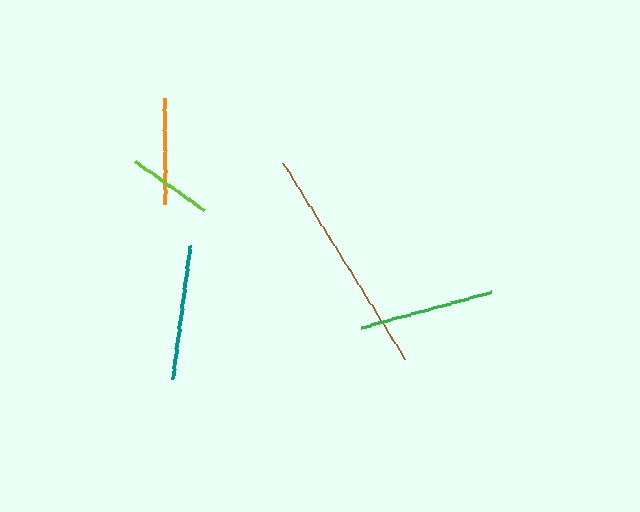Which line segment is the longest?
The brown line is the longest at approximately 231 pixels.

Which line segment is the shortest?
The lime line is the shortest at approximately 84 pixels.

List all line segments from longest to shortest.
From longest to shortest: brown, green, teal, orange, lime.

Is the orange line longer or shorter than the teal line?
The teal line is longer than the orange line.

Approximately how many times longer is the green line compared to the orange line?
The green line is approximately 1.3 times the length of the orange line.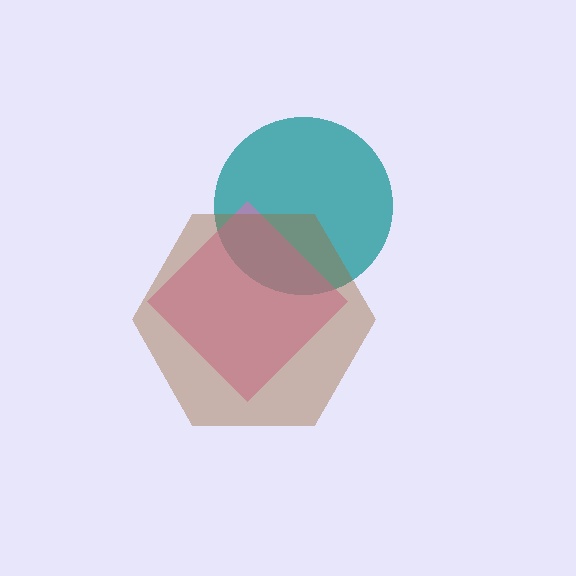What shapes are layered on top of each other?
The layered shapes are: a teal circle, a pink diamond, a brown hexagon.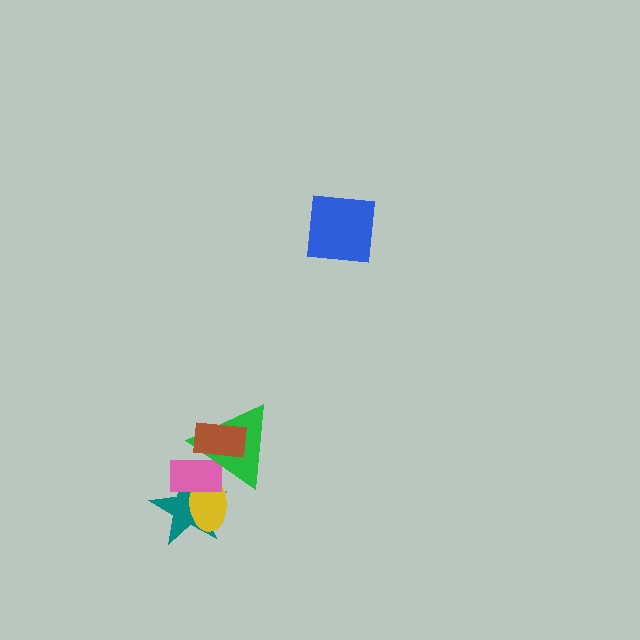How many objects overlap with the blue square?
0 objects overlap with the blue square.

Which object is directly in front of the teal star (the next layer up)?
The yellow ellipse is directly in front of the teal star.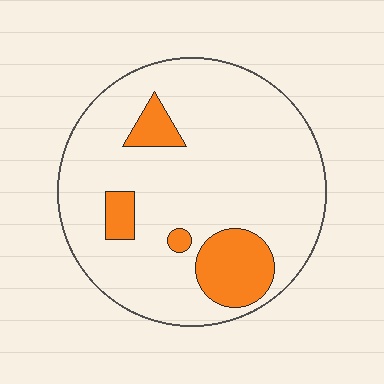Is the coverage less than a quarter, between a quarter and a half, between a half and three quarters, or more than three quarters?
Less than a quarter.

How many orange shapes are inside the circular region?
4.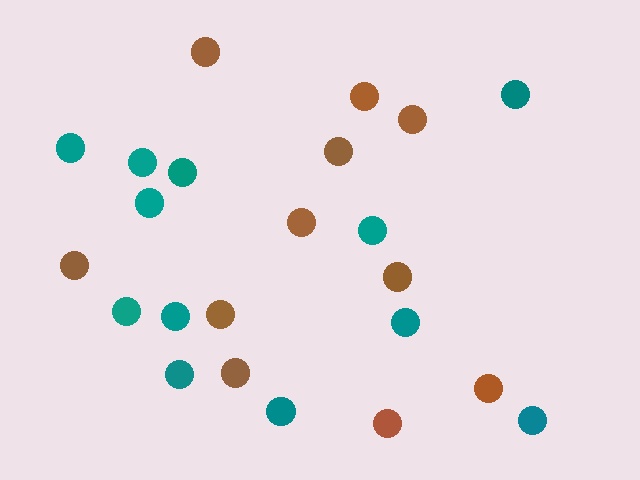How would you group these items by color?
There are 2 groups: one group of teal circles (12) and one group of brown circles (11).